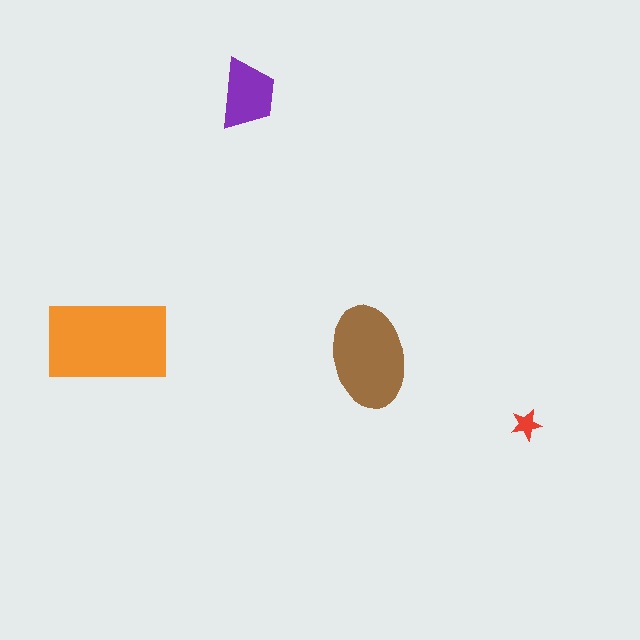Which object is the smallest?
The red star.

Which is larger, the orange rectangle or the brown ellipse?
The orange rectangle.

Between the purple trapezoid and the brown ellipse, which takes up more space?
The brown ellipse.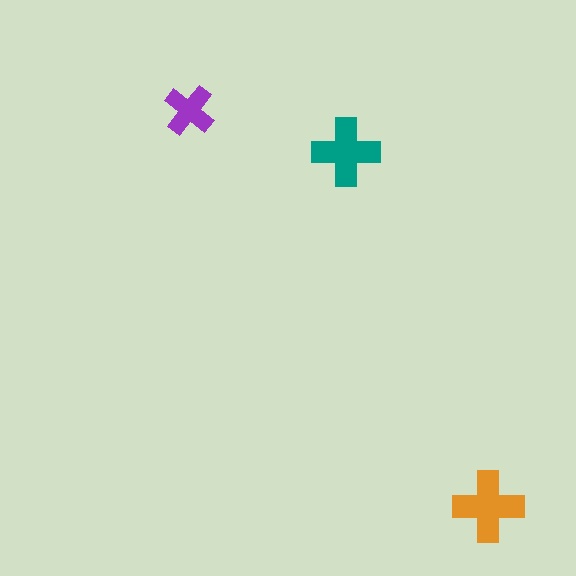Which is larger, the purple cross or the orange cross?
The orange one.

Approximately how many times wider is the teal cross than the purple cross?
About 1.5 times wider.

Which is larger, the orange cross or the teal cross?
The orange one.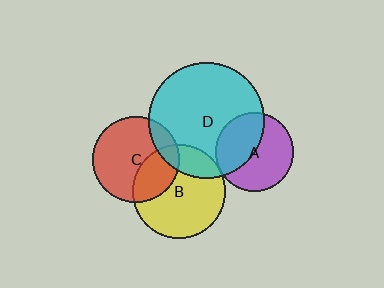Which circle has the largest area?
Circle D (cyan).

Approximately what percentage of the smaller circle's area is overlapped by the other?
Approximately 20%.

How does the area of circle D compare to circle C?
Approximately 1.8 times.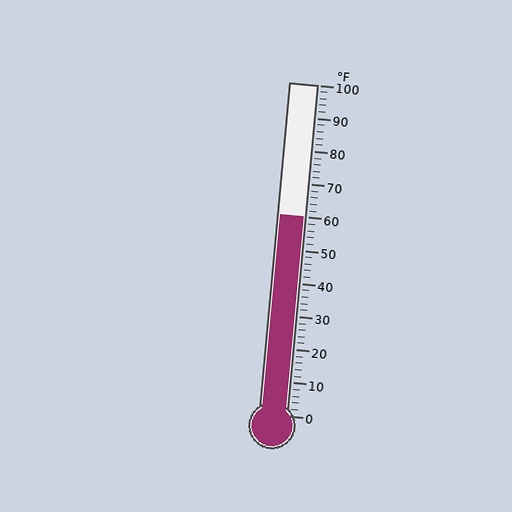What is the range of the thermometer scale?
The thermometer scale ranges from 0°F to 100°F.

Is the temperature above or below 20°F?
The temperature is above 20°F.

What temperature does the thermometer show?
The thermometer shows approximately 60°F.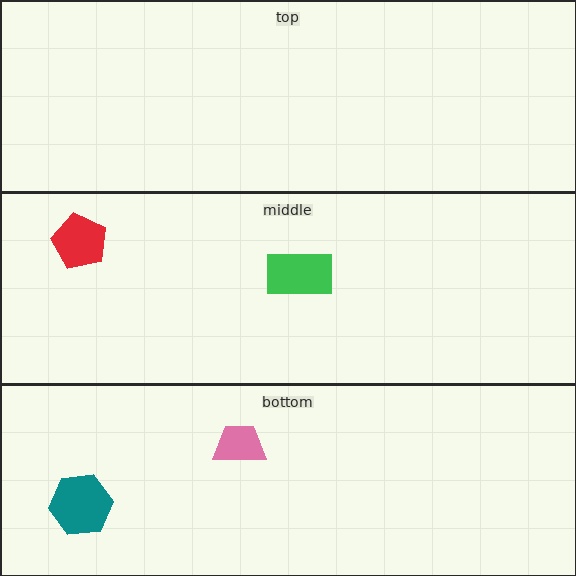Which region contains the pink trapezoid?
The bottom region.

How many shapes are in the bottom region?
2.